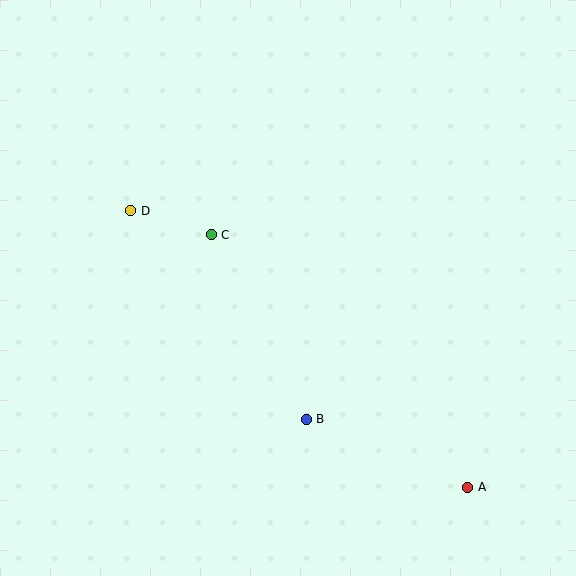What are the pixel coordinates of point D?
Point D is at (131, 211).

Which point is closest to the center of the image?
Point C at (211, 235) is closest to the center.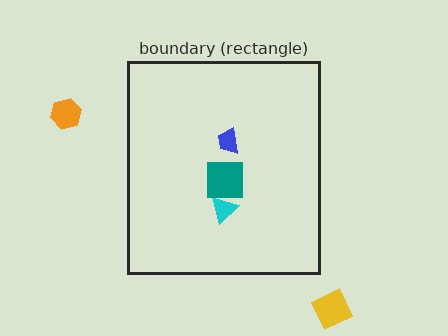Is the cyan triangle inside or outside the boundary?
Inside.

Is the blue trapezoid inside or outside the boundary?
Inside.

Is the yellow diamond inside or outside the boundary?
Outside.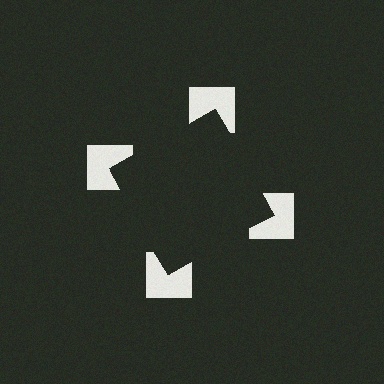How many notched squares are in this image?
There are 4 — one at each vertex of the illusory square.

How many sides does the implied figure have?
4 sides.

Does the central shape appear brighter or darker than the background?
It typically appears slightly darker than the background, even though no actual brightness change is drawn.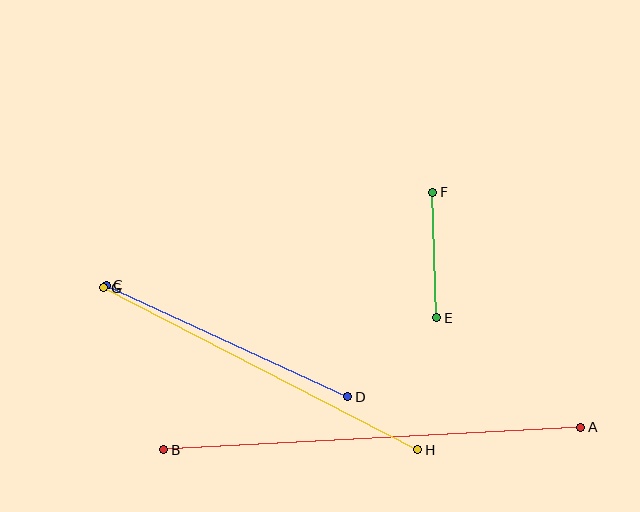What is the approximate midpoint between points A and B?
The midpoint is at approximately (372, 439) pixels.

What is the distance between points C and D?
The distance is approximately 266 pixels.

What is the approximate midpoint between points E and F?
The midpoint is at approximately (435, 255) pixels.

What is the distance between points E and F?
The distance is approximately 126 pixels.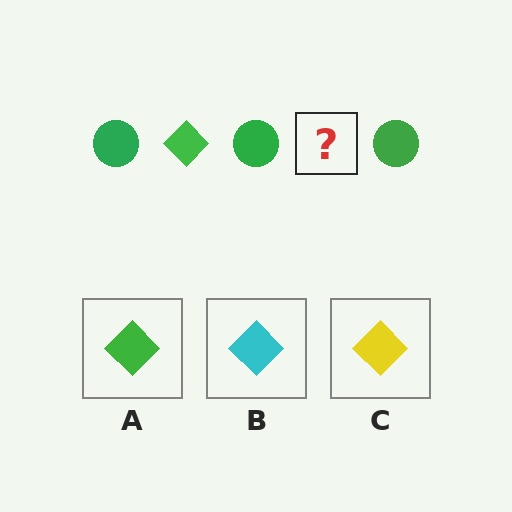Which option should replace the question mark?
Option A.